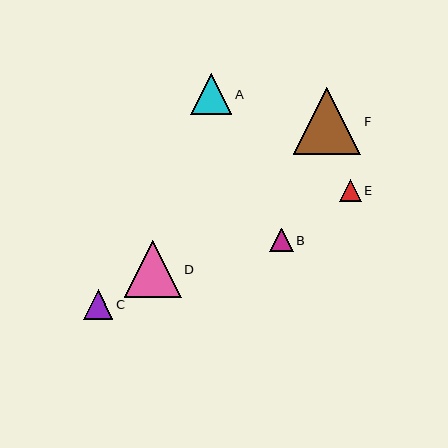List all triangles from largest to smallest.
From largest to smallest: F, D, A, C, B, E.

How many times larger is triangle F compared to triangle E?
Triangle F is approximately 3.1 times the size of triangle E.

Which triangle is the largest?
Triangle F is the largest with a size of approximately 67 pixels.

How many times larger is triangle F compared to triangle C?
Triangle F is approximately 2.3 times the size of triangle C.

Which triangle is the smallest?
Triangle E is the smallest with a size of approximately 22 pixels.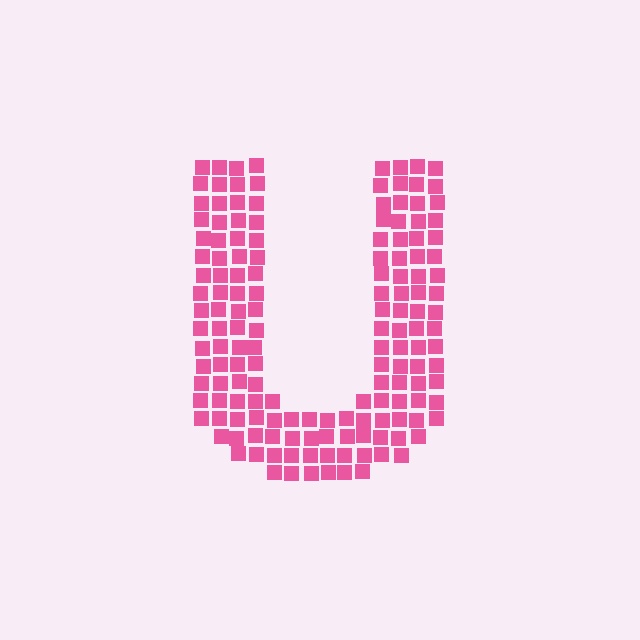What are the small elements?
The small elements are squares.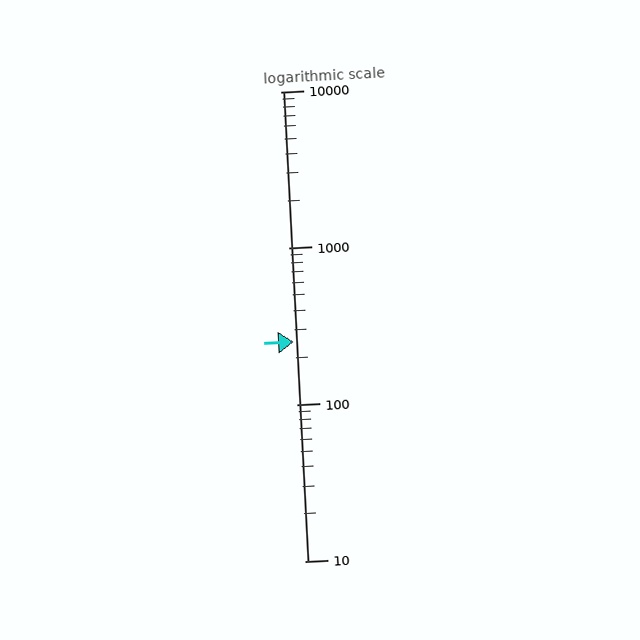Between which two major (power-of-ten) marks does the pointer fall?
The pointer is between 100 and 1000.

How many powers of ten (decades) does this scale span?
The scale spans 3 decades, from 10 to 10000.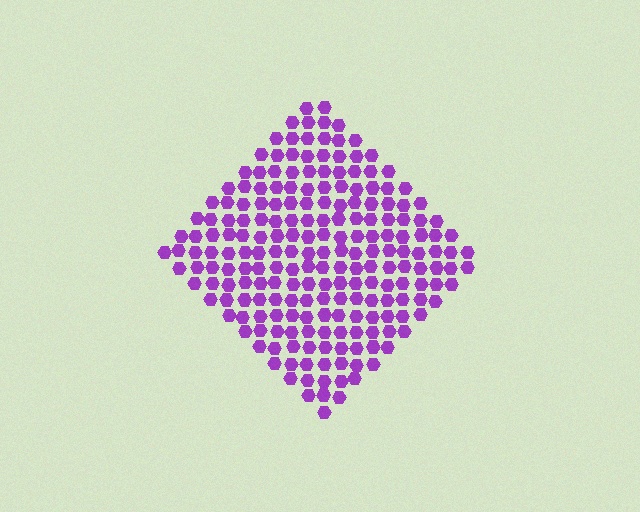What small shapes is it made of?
It is made of small hexagons.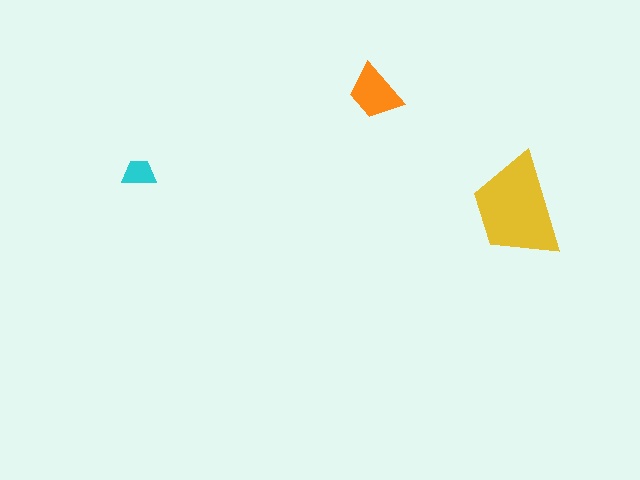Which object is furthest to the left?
The cyan trapezoid is leftmost.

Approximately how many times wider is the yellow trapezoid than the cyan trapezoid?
About 3 times wider.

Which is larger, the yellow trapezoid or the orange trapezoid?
The yellow one.